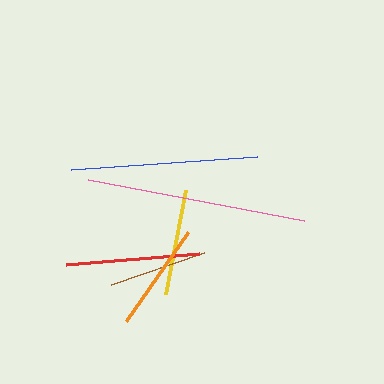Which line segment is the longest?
The pink line is the longest at approximately 219 pixels.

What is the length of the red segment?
The red segment is approximately 134 pixels long.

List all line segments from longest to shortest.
From longest to shortest: pink, blue, red, orange, yellow, brown.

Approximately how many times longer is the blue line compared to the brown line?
The blue line is approximately 1.9 times the length of the brown line.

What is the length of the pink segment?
The pink segment is approximately 219 pixels long.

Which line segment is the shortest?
The brown line is the shortest at approximately 99 pixels.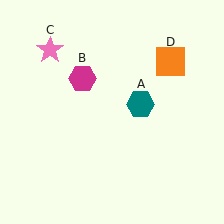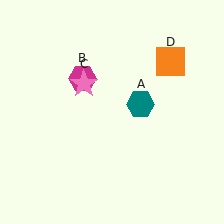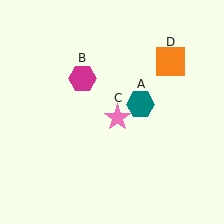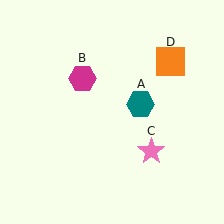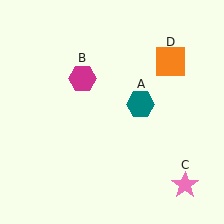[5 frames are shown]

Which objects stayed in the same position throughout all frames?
Teal hexagon (object A) and magenta hexagon (object B) and orange square (object D) remained stationary.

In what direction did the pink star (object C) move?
The pink star (object C) moved down and to the right.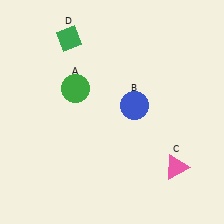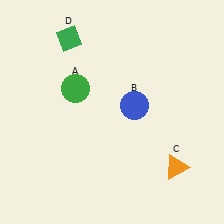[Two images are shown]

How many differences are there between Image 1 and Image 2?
There is 1 difference between the two images.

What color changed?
The triangle (C) changed from pink in Image 1 to orange in Image 2.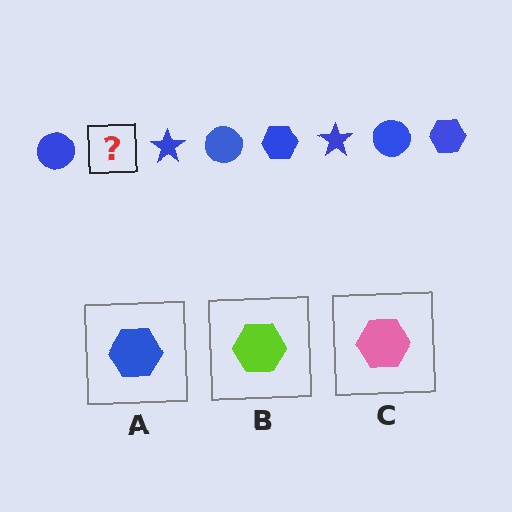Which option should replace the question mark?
Option A.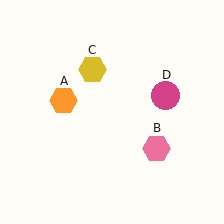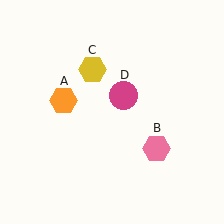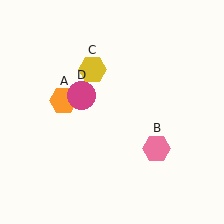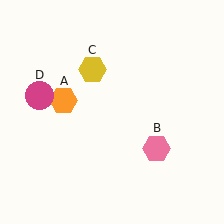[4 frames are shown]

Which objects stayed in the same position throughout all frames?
Orange hexagon (object A) and pink hexagon (object B) and yellow hexagon (object C) remained stationary.